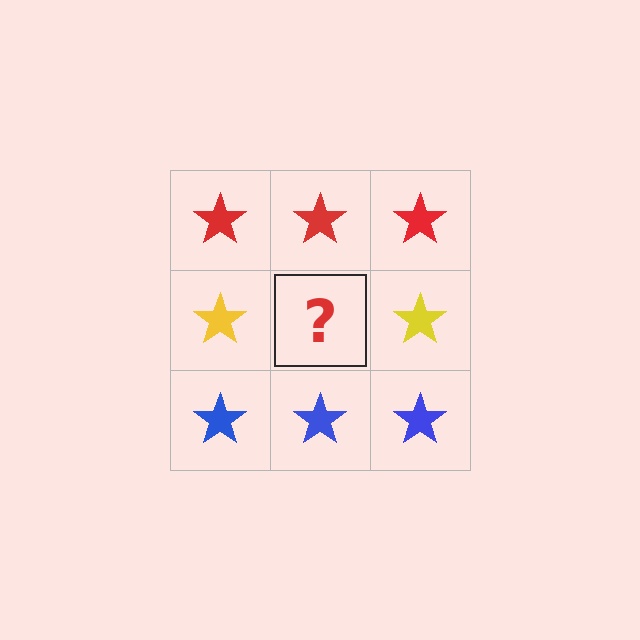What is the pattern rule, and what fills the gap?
The rule is that each row has a consistent color. The gap should be filled with a yellow star.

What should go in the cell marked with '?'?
The missing cell should contain a yellow star.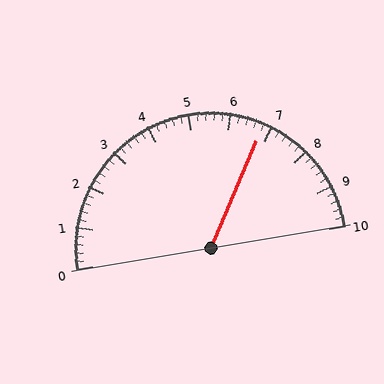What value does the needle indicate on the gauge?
The needle indicates approximately 6.8.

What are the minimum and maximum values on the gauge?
The gauge ranges from 0 to 10.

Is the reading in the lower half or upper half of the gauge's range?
The reading is in the upper half of the range (0 to 10).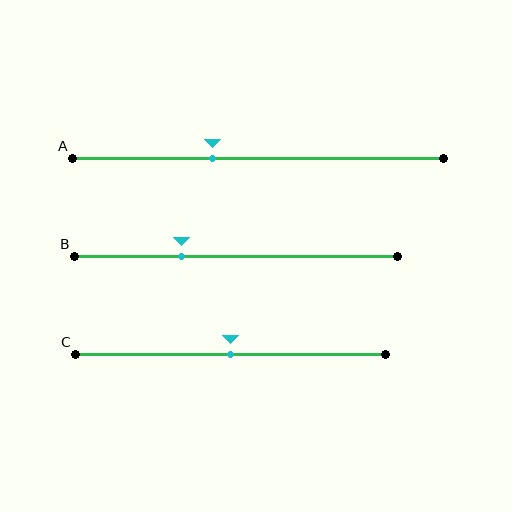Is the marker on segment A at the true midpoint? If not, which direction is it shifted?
No, the marker on segment A is shifted to the left by about 12% of the segment length.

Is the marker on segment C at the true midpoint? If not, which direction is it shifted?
Yes, the marker on segment C is at the true midpoint.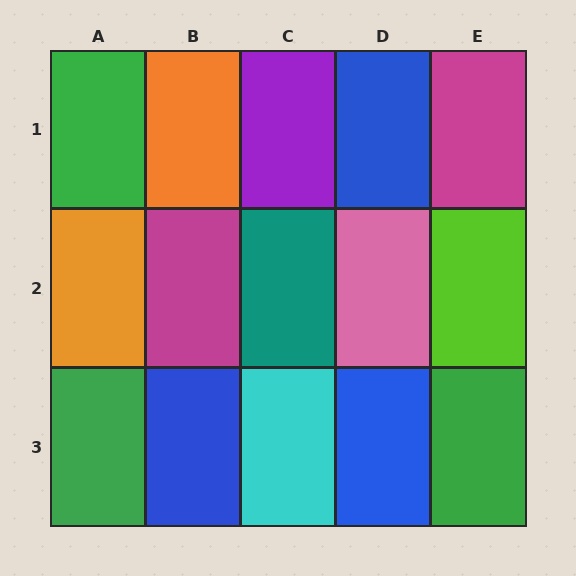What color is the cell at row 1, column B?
Orange.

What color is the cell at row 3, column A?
Green.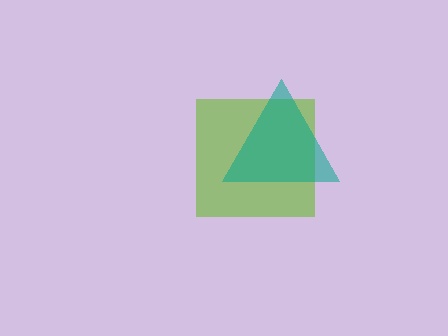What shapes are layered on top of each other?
The layered shapes are: a lime square, a teal triangle.